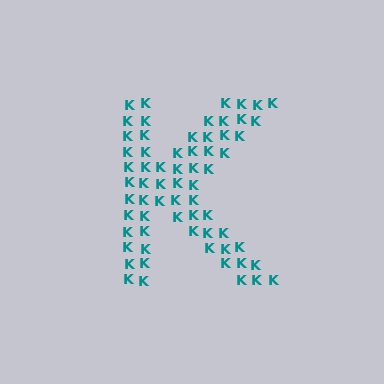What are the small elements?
The small elements are letter K's.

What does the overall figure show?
The overall figure shows the letter K.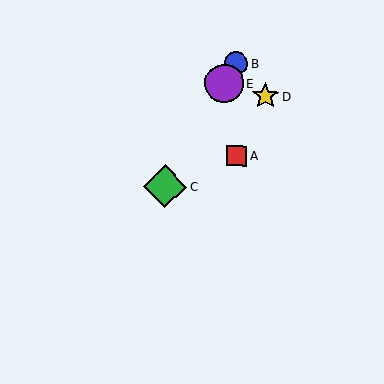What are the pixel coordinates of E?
Object E is at (224, 83).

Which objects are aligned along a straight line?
Objects B, C, E are aligned along a straight line.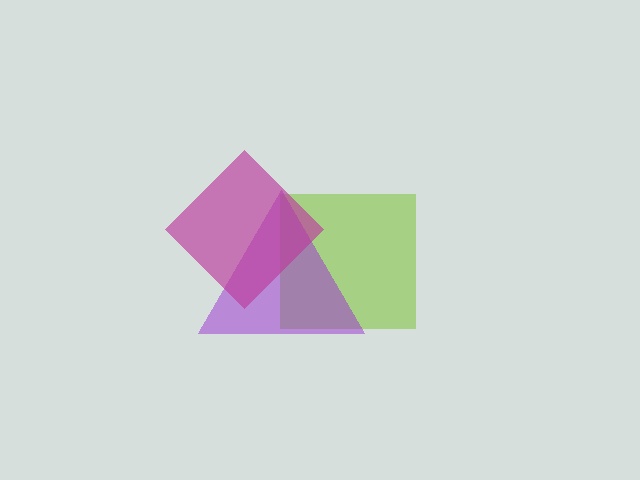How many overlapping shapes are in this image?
There are 3 overlapping shapes in the image.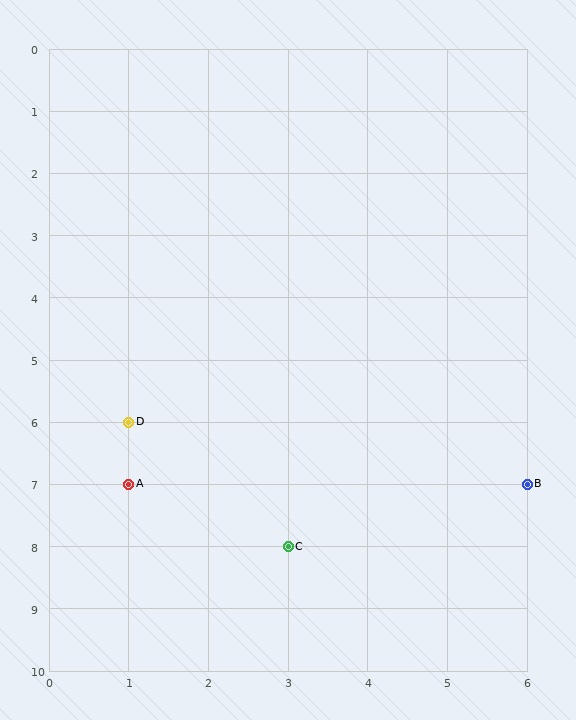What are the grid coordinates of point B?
Point B is at grid coordinates (6, 7).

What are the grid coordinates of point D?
Point D is at grid coordinates (1, 6).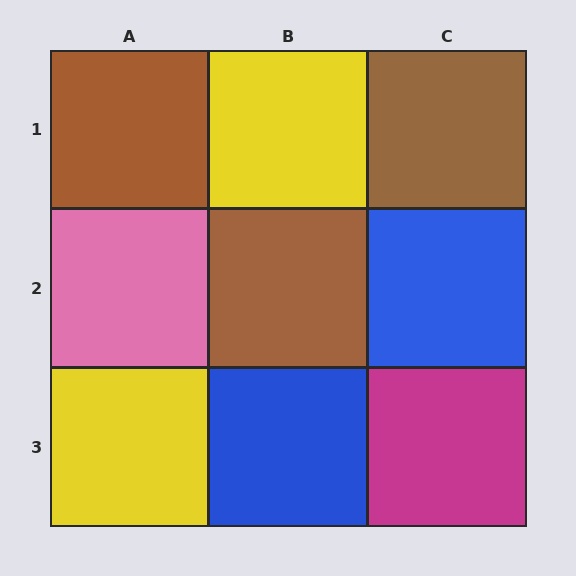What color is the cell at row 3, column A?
Yellow.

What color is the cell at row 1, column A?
Brown.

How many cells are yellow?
2 cells are yellow.